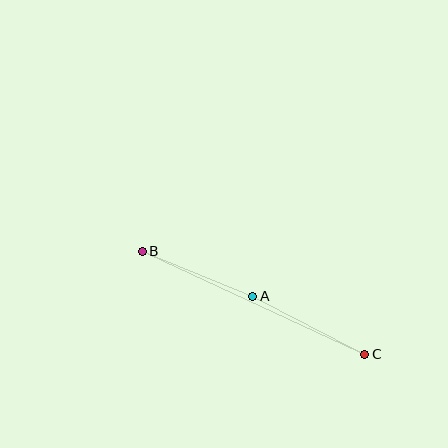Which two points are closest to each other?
Points A and B are closest to each other.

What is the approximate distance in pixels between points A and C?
The distance between A and C is approximately 126 pixels.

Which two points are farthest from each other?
Points B and C are farthest from each other.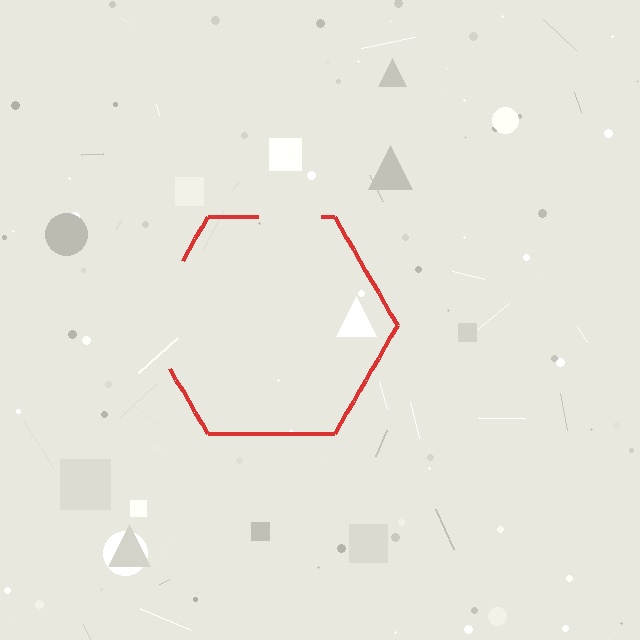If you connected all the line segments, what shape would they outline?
They would outline a hexagon.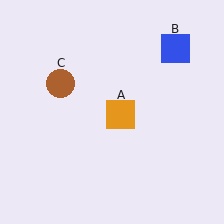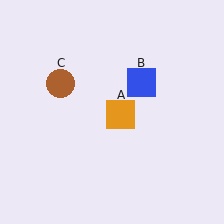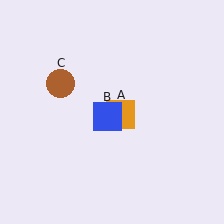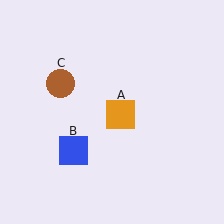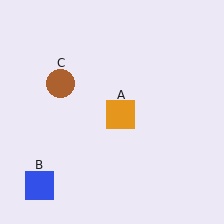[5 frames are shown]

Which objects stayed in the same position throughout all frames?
Orange square (object A) and brown circle (object C) remained stationary.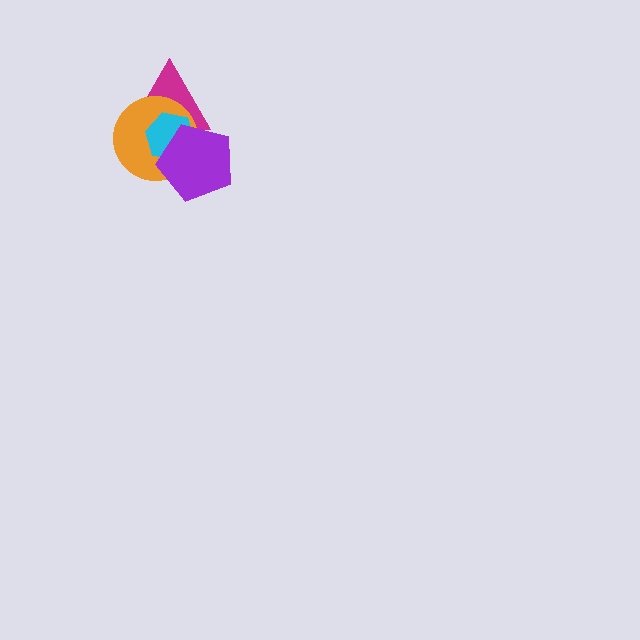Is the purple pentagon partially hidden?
No, no other shape covers it.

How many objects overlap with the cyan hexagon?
3 objects overlap with the cyan hexagon.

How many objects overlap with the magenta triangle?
3 objects overlap with the magenta triangle.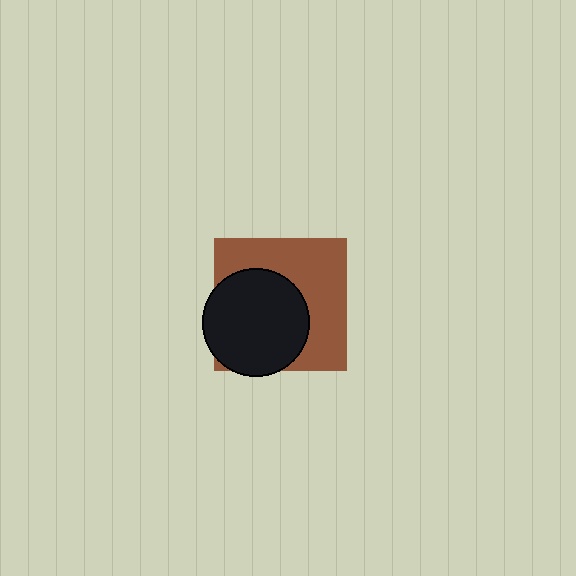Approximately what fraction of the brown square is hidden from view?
Roughly 47% of the brown square is hidden behind the black circle.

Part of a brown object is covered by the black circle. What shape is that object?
It is a square.